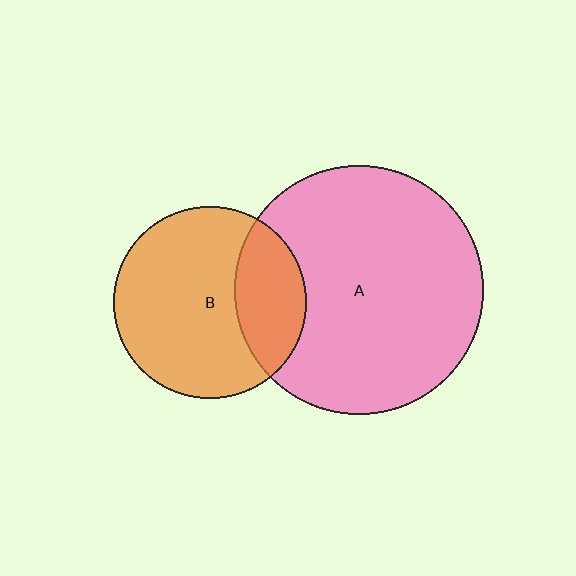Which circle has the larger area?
Circle A (pink).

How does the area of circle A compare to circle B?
Approximately 1.7 times.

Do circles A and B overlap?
Yes.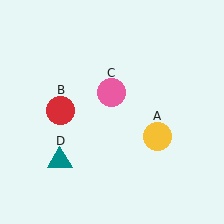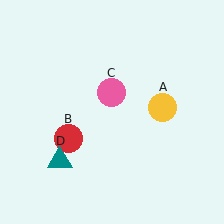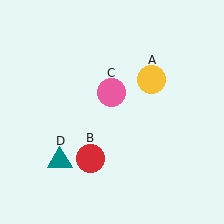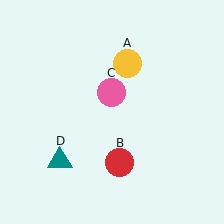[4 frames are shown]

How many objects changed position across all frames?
2 objects changed position: yellow circle (object A), red circle (object B).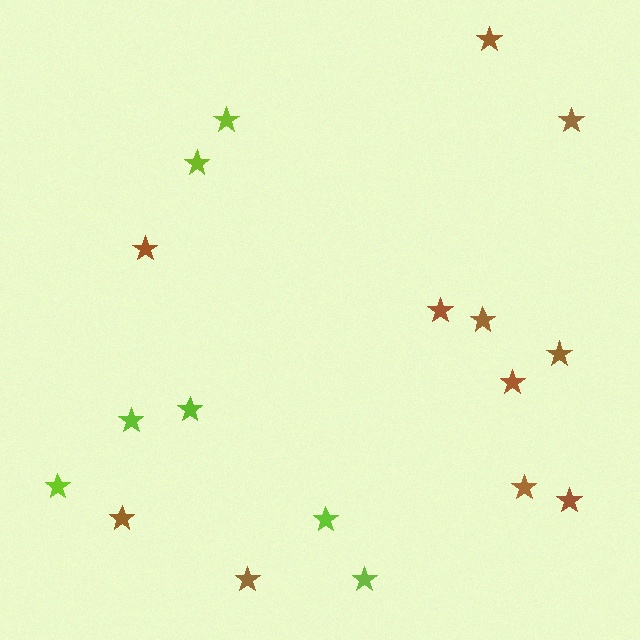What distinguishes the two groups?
There are 2 groups: one group of lime stars (7) and one group of brown stars (11).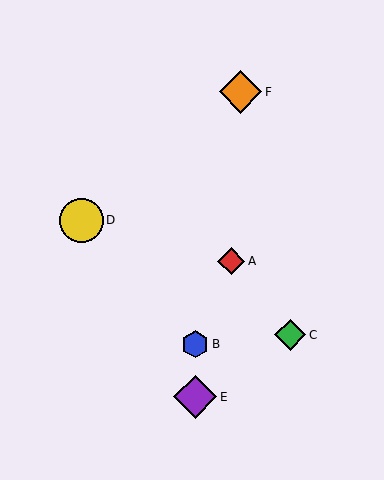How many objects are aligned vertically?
2 objects (B, E) are aligned vertically.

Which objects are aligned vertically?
Objects B, E are aligned vertically.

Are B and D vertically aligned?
No, B is at x≈195 and D is at x≈82.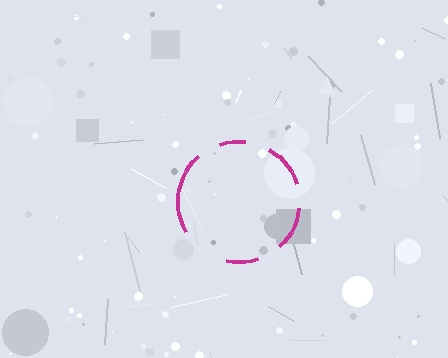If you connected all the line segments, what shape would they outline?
They would outline a circle.